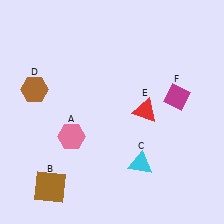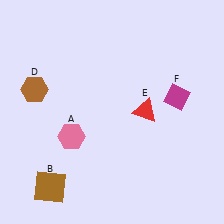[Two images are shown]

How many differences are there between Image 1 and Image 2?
There is 1 difference between the two images.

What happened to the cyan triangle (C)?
The cyan triangle (C) was removed in Image 2. It was in the bottom-right area of Image 1.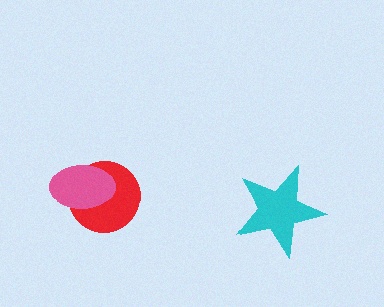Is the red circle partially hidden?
Yes, it is partially covered by another shape.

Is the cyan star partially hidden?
No, no other shape covers it.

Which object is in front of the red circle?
The pink ellipse is in front of the red circle.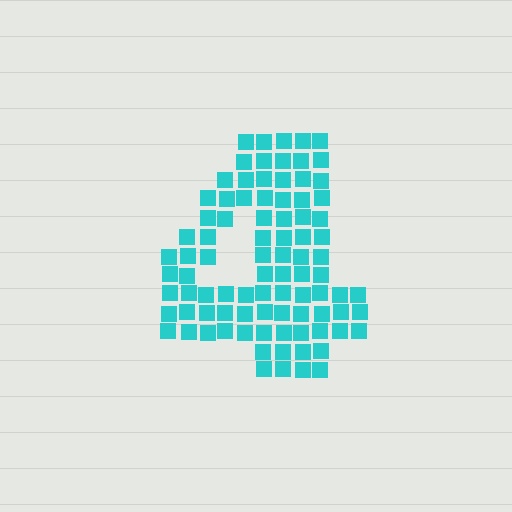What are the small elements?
The small elements are squares.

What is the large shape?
The large shape is the digit 4.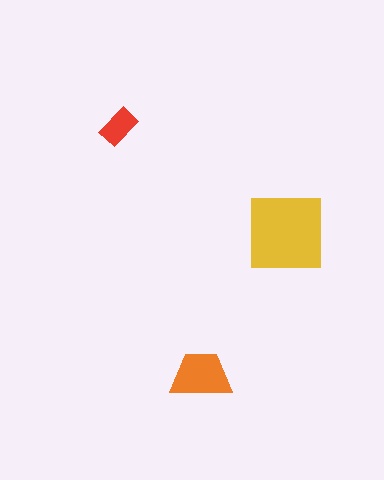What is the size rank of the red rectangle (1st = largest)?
3rd.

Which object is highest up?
The red rectangle is topmost.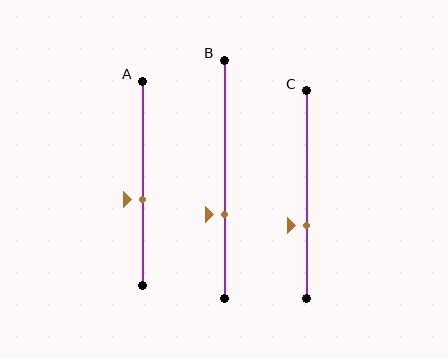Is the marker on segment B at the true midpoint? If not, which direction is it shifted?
No, the marker on segment B is shifted downward by about 15% of the segment length.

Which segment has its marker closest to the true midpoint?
Segment A has its marker closest to the true midpoint.